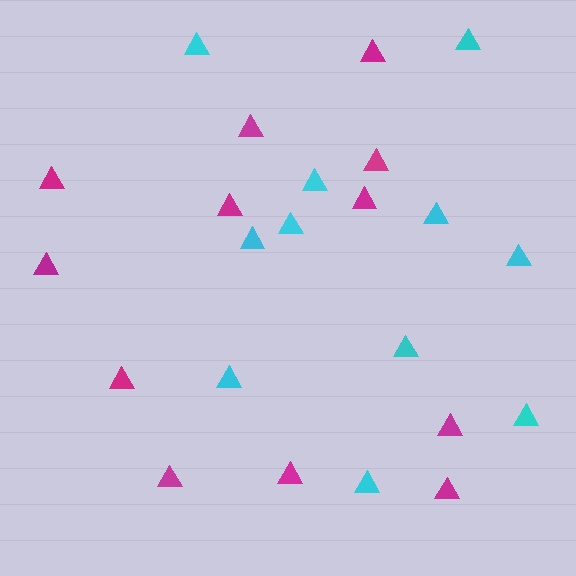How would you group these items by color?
There are 2 groups: one group of magenta triangles (12) and one group of cyan triangles (11).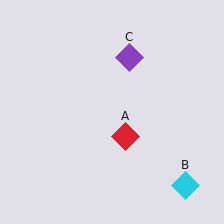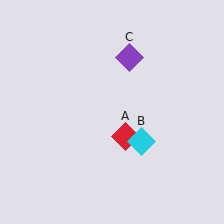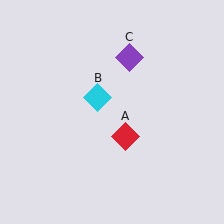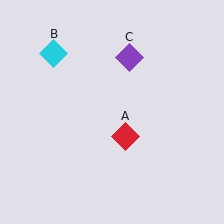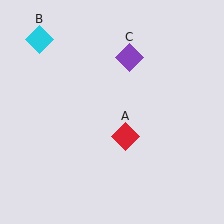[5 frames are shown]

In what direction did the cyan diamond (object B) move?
The cyan diamond (object B) moved up and to the left.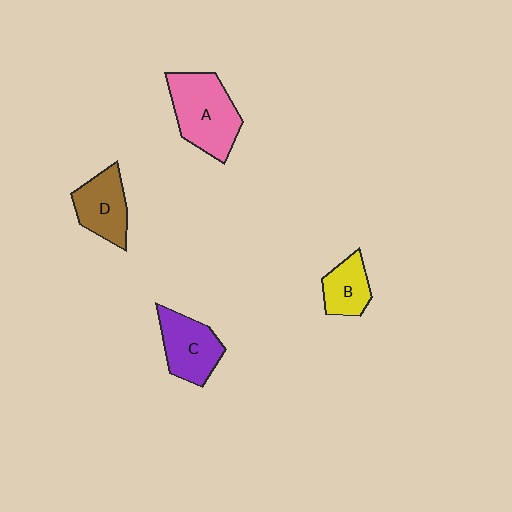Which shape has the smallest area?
Shape B (yellow).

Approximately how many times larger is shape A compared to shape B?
Approximately 1.9 times.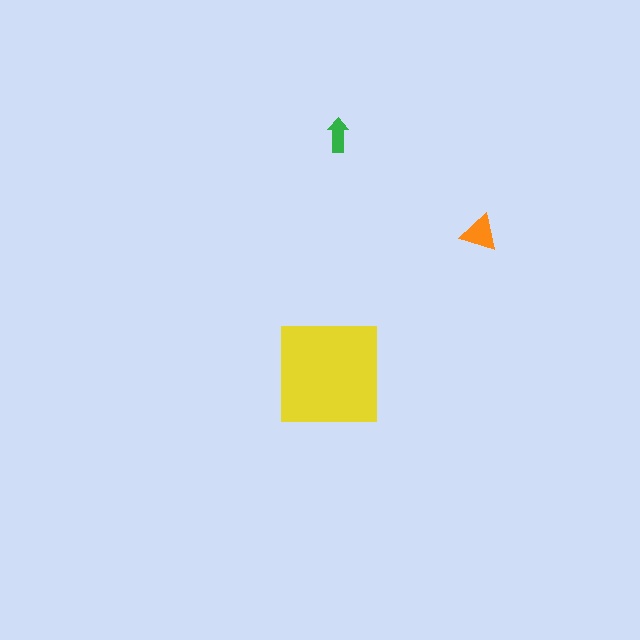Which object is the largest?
The yellow square.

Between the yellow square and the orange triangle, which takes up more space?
The yellow square.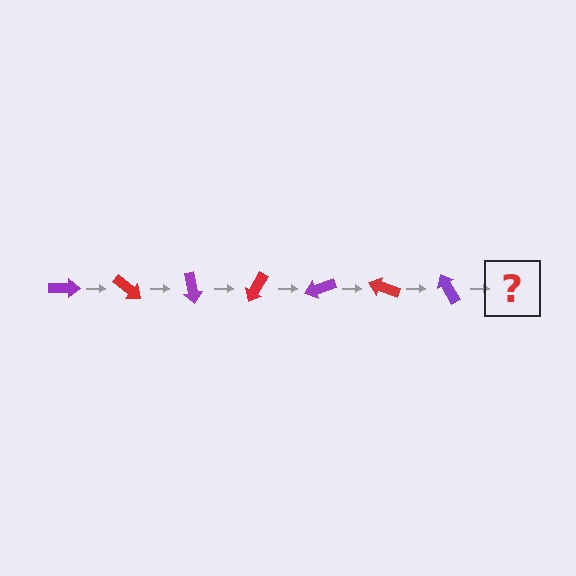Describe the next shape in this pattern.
It should be a red arrow, rotated 280 degrees from the start.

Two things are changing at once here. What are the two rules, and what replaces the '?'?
The two rules are that it rotates 40 degrees each step and the color cycles through purple and red. The '?' should be a red arrow, rotated 280 degrees from the start.